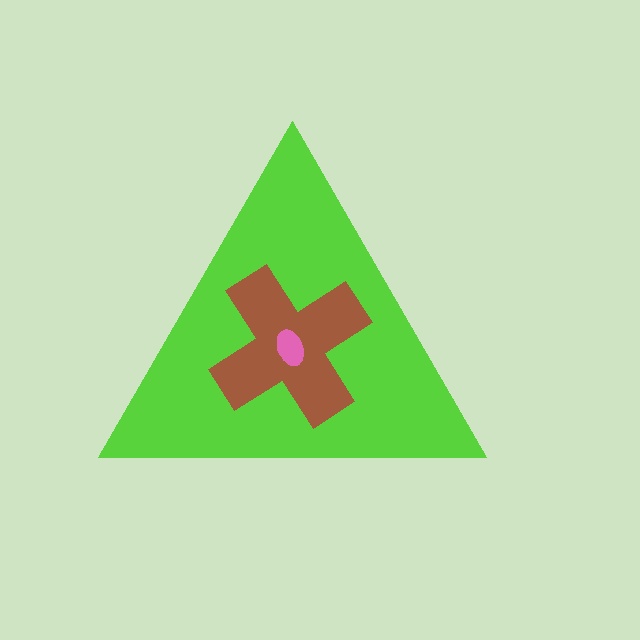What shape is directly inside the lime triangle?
The brown cross.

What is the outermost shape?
The lime triangle.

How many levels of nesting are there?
3.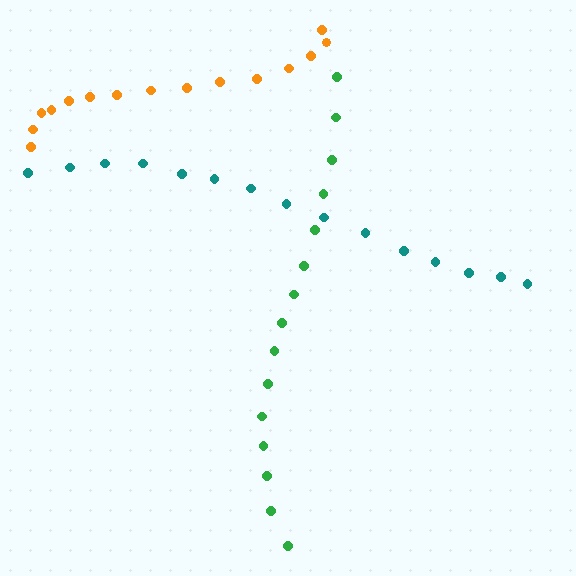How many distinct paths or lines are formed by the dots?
There are 3 distinct paths.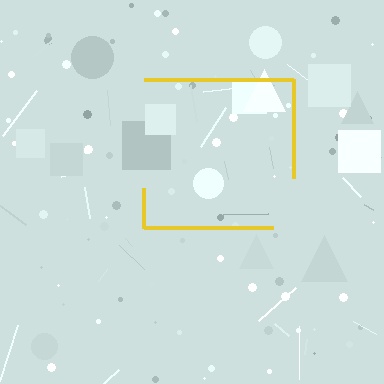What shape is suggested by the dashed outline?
The dashed outline suggests a square.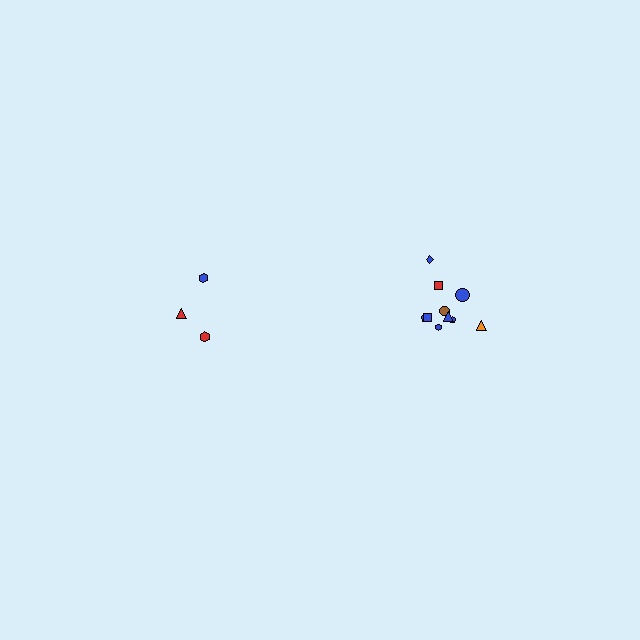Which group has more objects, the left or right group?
The right group.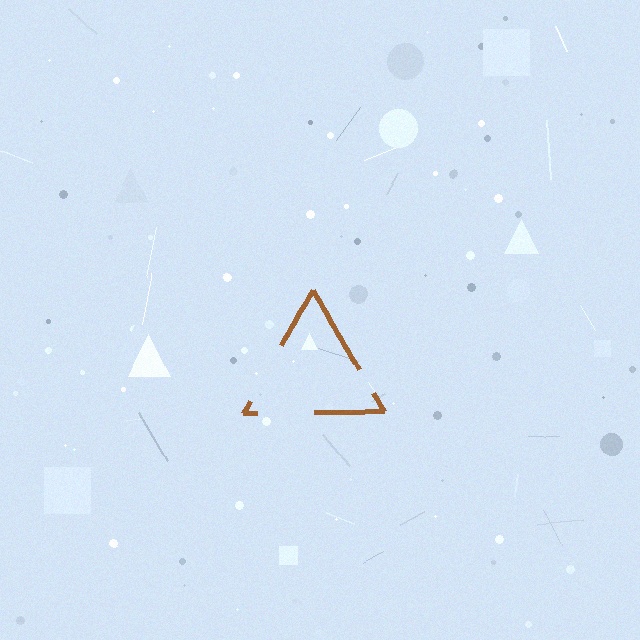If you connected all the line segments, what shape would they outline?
They would outline a triangle.